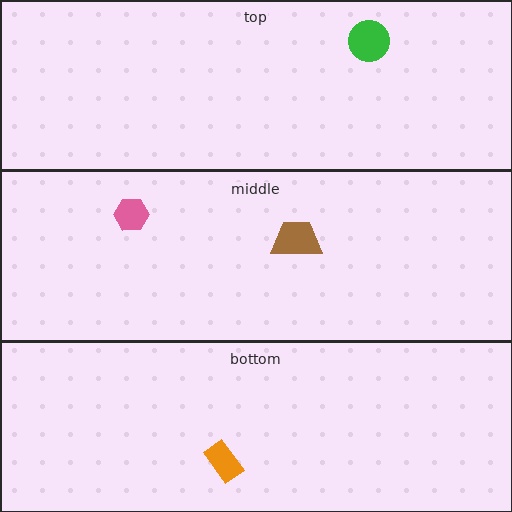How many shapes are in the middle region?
2.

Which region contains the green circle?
The top region.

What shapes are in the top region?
The green circle.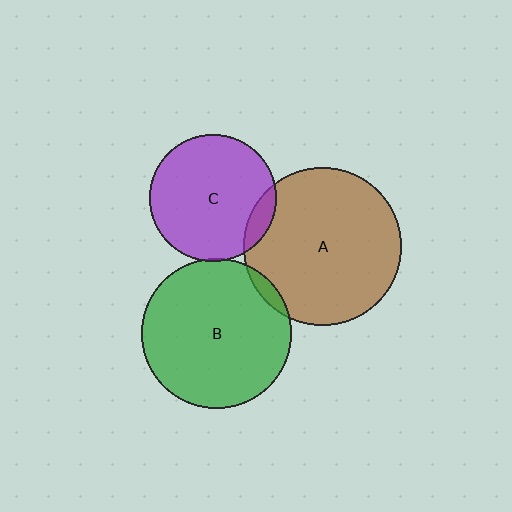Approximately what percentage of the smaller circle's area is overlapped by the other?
Approximately 5%.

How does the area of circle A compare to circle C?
Approximately 1.6 times.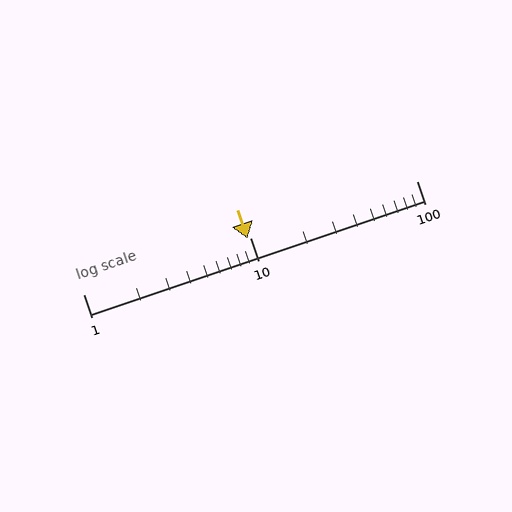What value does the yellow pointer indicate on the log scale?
The pointer indicates approximately 9.7.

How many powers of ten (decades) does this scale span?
The scale spans 2 decades, from 1 to 100.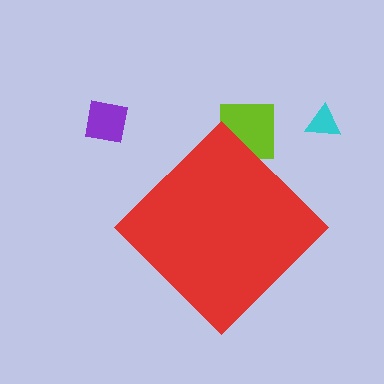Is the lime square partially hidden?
Yes, the lime square is partially hidden behind the red diamond.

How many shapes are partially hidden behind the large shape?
1 shape is partially hidden.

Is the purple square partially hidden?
No, the purple square is fully visible.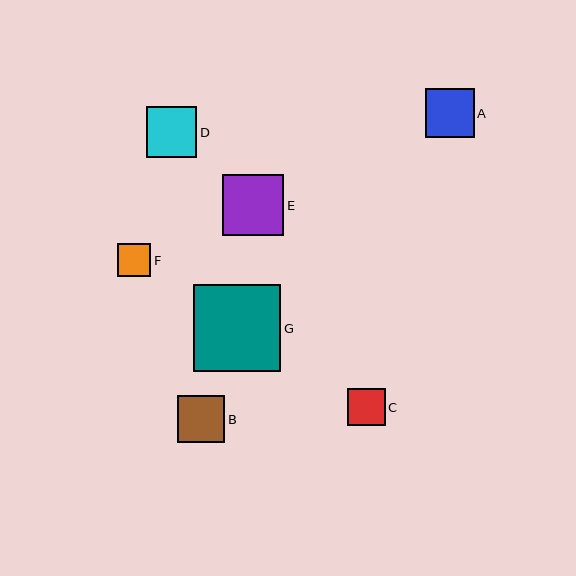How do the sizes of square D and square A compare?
Square D and square A are approximately the same size.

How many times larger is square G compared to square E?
Square G is approximately 1.4 times the size of square E.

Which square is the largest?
Square G is the largest with a size of approximately 87 pixels.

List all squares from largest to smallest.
From largest to smallest: G, E, D, A, B, C, F.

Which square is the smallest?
Square F is the smallest with a size of approximately 33 pixels.